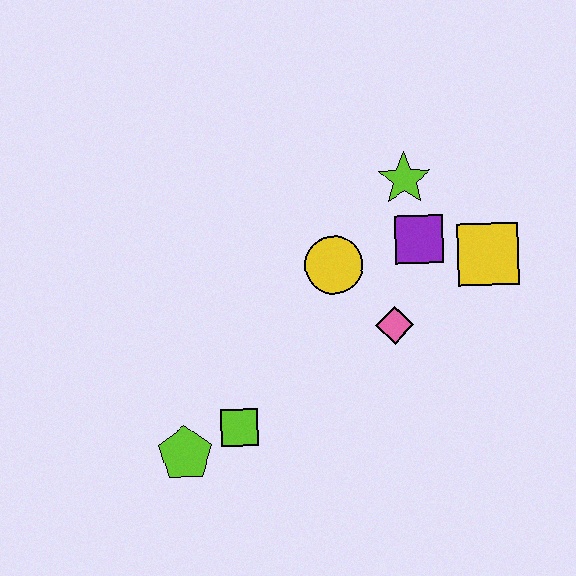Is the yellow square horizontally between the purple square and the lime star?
No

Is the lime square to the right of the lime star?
No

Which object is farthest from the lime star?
The lime pentagon is farthest from the lime star.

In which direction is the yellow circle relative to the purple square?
The yellow circle is to the left of the purple square.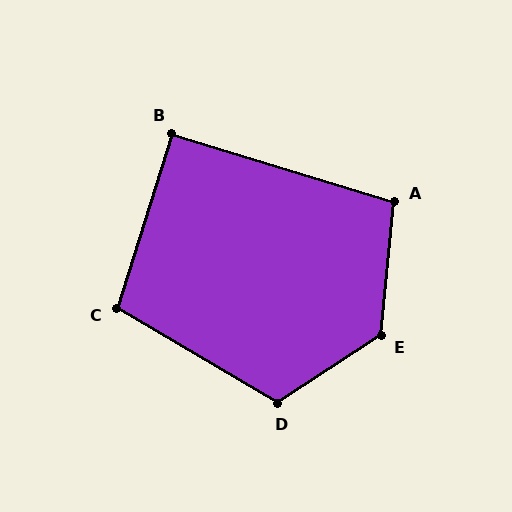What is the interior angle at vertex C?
Approximately 103 degrees (obtuse).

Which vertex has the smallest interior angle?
B, at approximately 90 degrees.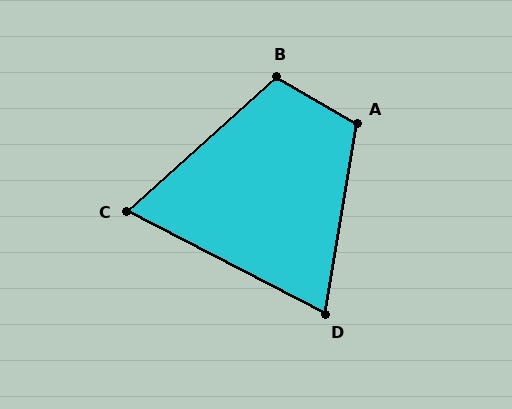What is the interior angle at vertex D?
Approximately 72 degrees (acute).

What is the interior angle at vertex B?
Approximately 108 degrees (obtuse).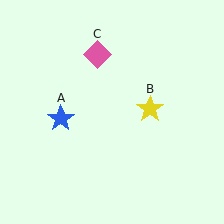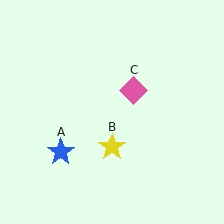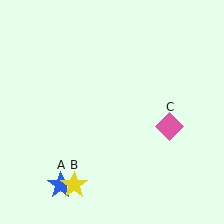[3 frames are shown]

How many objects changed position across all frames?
3 objects changed position: blue star (object A), yellow star (object B), pink diamond (object C).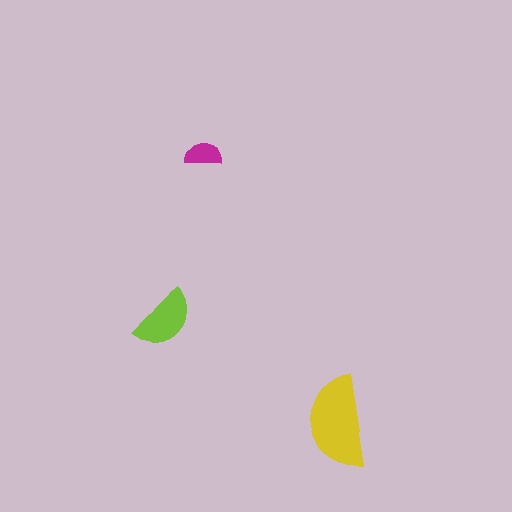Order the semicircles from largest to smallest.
the yellow one, the lime one, the magenta one.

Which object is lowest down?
The yellow semicircle is bottommost.